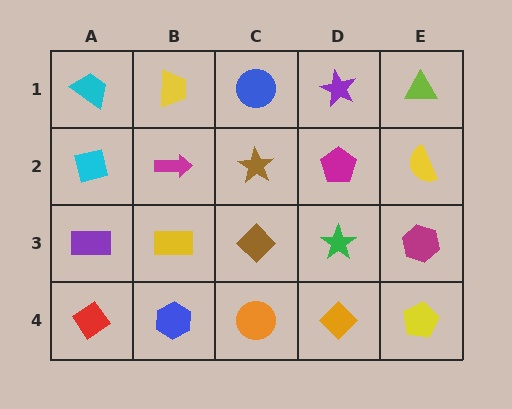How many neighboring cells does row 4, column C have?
3.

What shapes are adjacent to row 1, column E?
A yellow semicircle (row 2, column E), a purple star (row 1, column D).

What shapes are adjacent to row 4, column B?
A yellow rectangle (row 3, column B), a red diamond (row 4, column A), an orange circle (row 4, column C).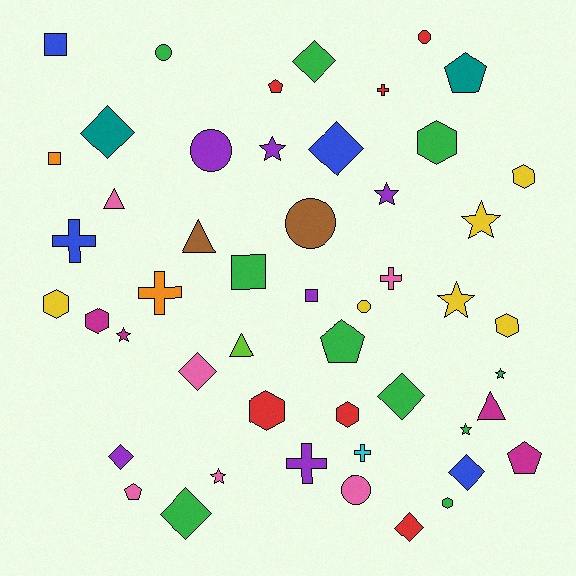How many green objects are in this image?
There are 10 green objects.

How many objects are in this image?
There are 50 objects.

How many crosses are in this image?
There are 6 crosses.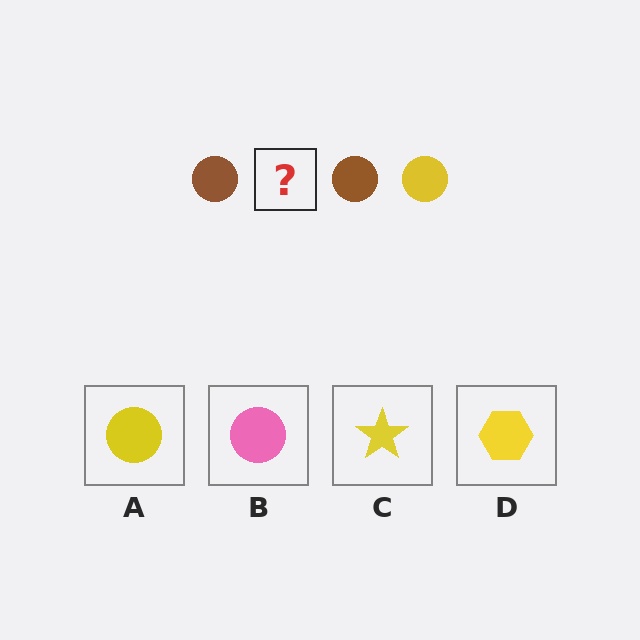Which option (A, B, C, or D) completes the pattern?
A.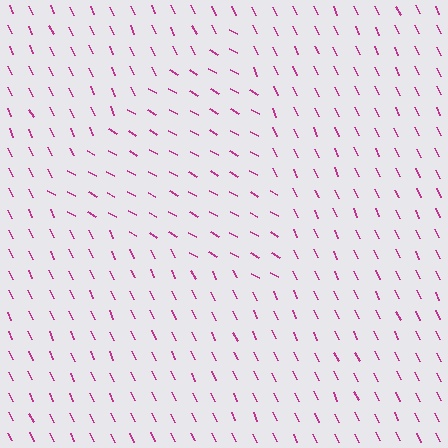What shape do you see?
I see a triangle.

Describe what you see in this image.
The image is filled with small magenta line segments. A triangle region in the image has lines oriented differently from the surrounding lines, creating a visible texture boundary.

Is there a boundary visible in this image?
Yes, there is a texture boundary formed by a change in line orientation.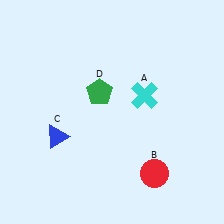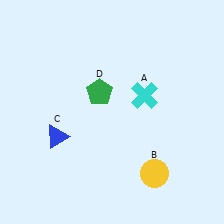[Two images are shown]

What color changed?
The circle (B) changed from red in Image 1 to yellow in Image 2.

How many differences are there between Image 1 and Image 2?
There is 1 difference between the two images.